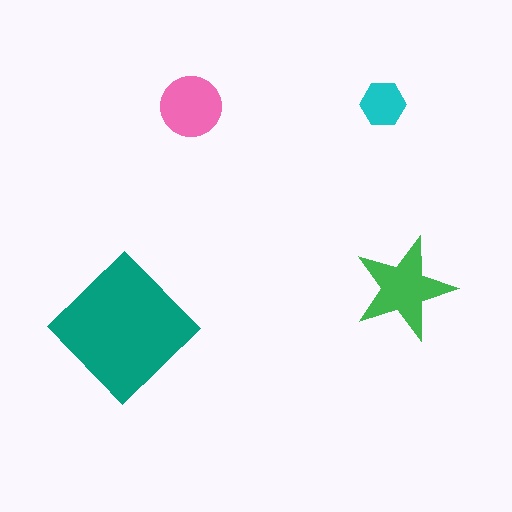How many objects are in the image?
There are 4 objects in the image.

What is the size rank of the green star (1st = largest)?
2nd.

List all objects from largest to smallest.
The teal diamond, the green star, the pink circle, the cyan hexagon.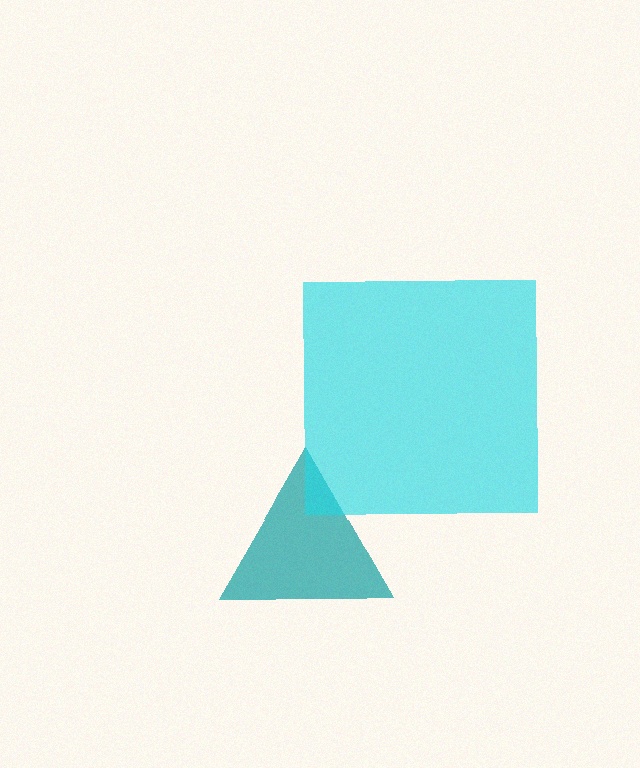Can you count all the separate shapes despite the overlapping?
Yes, there are 2 separate shapes.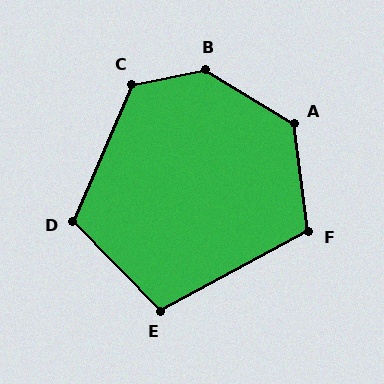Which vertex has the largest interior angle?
B, at approximately 137 degrees.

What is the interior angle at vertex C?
Approximately 125 degrees (obtuse).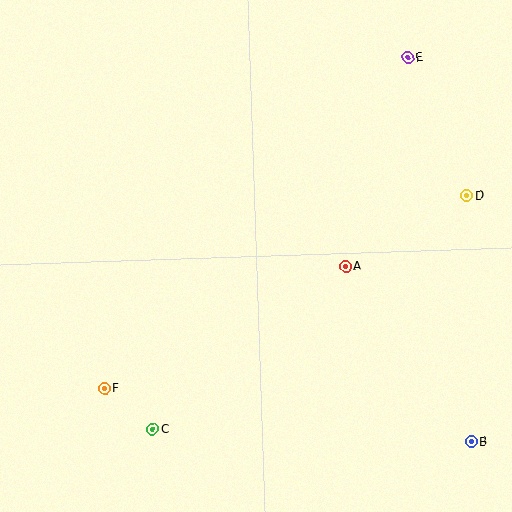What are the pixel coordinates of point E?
Point E is at (408, 58).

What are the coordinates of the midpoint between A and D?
The midpoint between A and D is at (406, 231).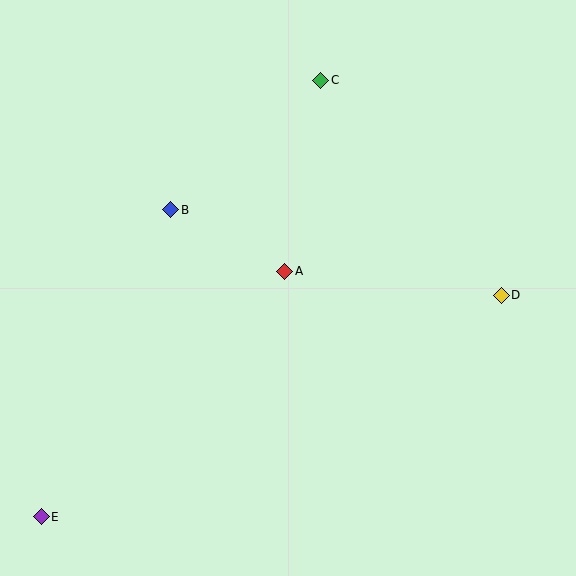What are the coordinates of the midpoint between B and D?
The midpoint between B and D is at (336, 253).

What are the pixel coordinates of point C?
Point C is at (321, 80).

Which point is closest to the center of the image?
Point A at (285, 271) is closest to the center.